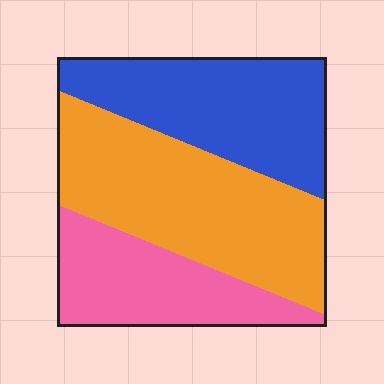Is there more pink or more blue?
Blue.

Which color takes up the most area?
Orange, at roughly 40%.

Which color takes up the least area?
Pink, at roughly 25%.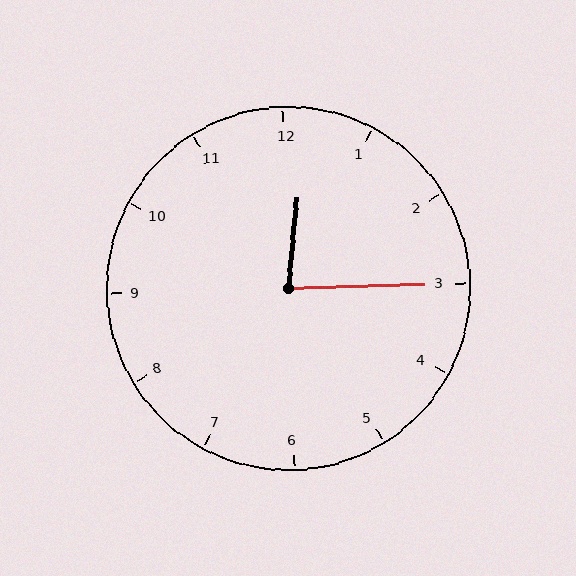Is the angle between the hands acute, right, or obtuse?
It is acute.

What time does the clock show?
12:15.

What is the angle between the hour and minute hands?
Approximately 82 degrees.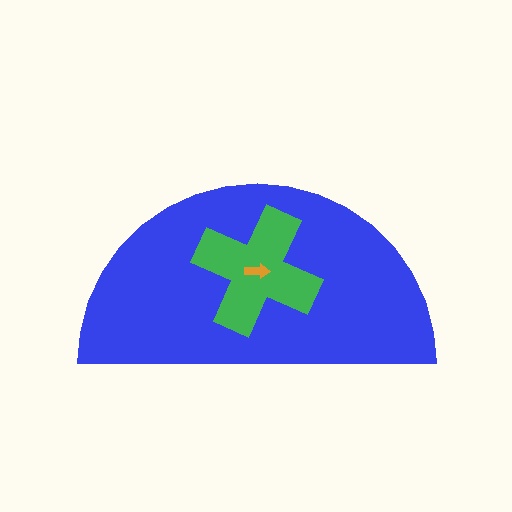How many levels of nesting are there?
3.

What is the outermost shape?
The blue semicircle.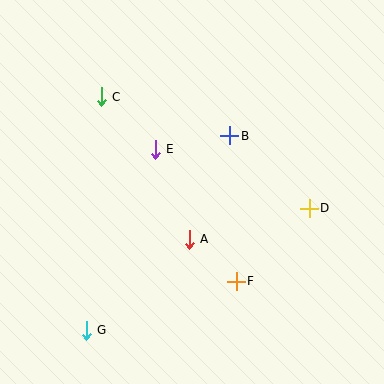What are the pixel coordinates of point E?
Point E is at (155, 149).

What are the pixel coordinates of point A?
Point A is at (189, 239).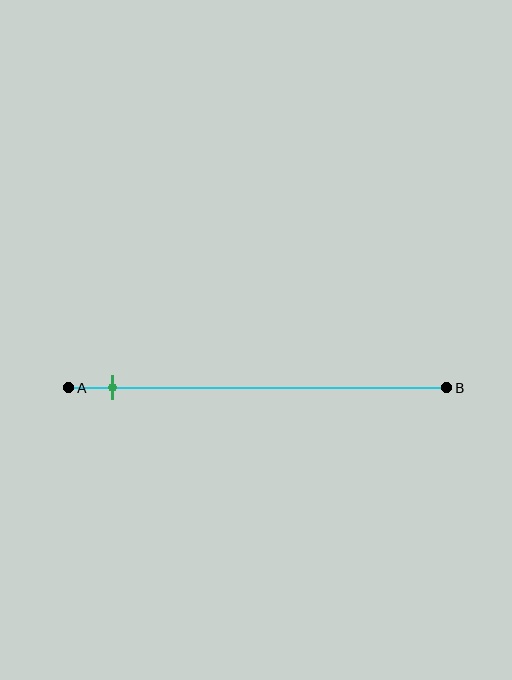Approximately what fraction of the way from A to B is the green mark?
The green mark is approximately 10% of the way from A to B.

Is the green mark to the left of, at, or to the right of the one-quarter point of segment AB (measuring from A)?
The green mark is to the left of the one-quarter point of segment AB.